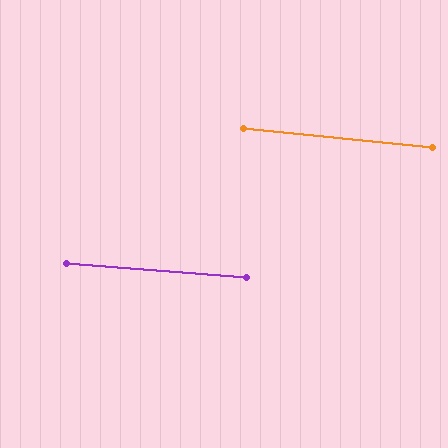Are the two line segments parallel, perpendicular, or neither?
Parallel — their directions differ by only 1.4°.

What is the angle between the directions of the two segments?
Approximately 1 degree.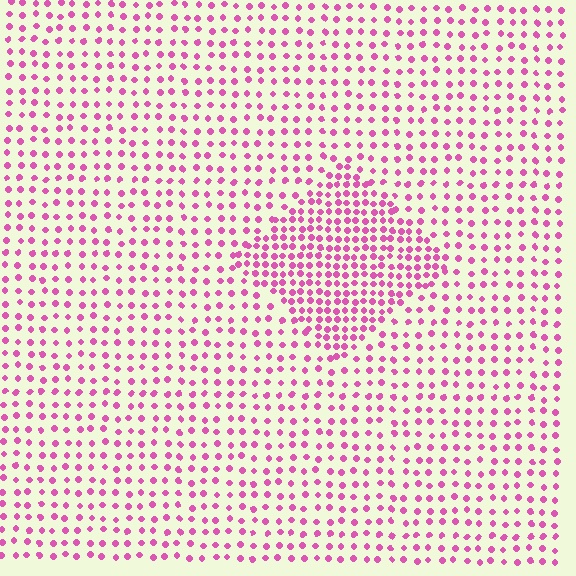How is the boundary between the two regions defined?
The boundary is defined by a change in element density (approximately 2.0x ratio). All elements are the same color, size, and shape.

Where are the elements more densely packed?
The elements are more densely packed inside the diamond boundary.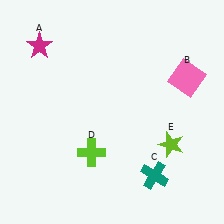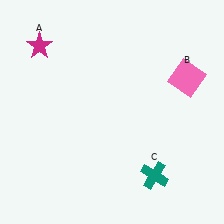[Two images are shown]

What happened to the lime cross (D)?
The lime cross (D) was removed in Image 2. It was in the bottom-left area of Image 1.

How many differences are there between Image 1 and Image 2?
There are 2 differences between the two images.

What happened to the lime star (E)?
The lime star (E) was removed in Image 2. It was in the bottom-right area of Image 1.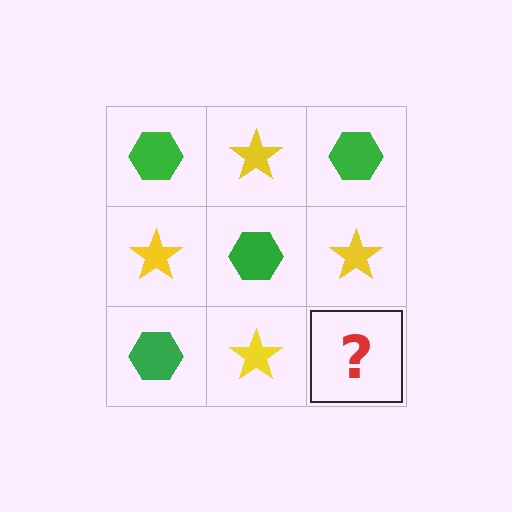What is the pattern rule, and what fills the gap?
The rule is that it alternates green hexagon and yellow star in a checkerboard pattern. The gap should be filled with a green hexagon.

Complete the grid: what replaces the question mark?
The question mark should be replaced with a green hexagon.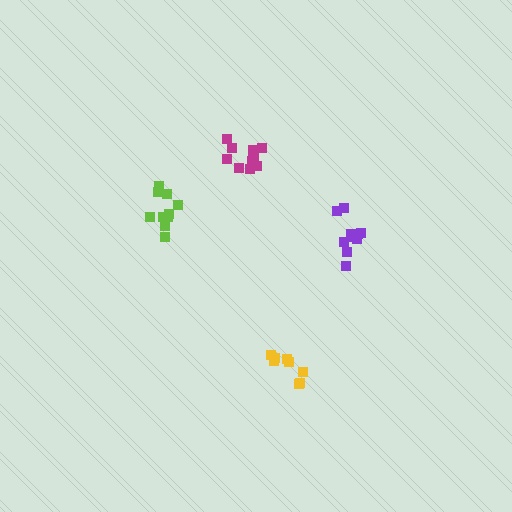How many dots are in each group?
Group 1: 8 dots, Group 2: 11 dots, Group 3: 10 dots, Group 4: 10 dots (39 total).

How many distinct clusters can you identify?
There are 4 distinct clusters.